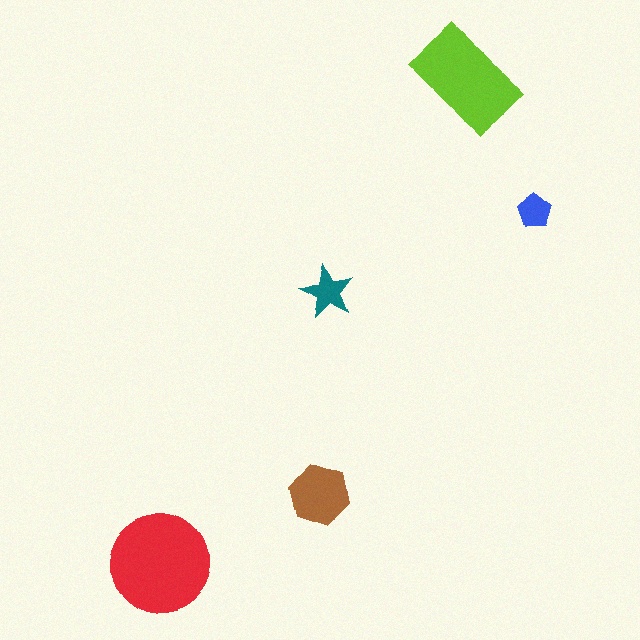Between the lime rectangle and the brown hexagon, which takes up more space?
The lime rectangle.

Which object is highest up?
The lime rectangle is topmost.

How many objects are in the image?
There are 5 objects in the image.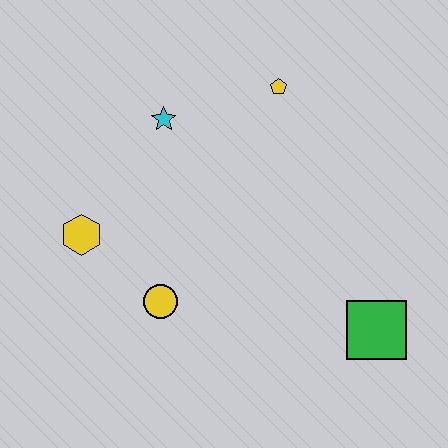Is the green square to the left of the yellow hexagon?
No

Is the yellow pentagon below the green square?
No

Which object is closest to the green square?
The yellow circle is closest to the green square.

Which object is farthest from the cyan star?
The green square is farthest from the cyan star.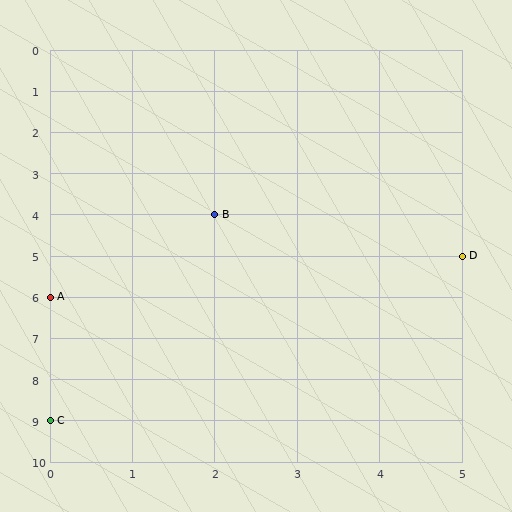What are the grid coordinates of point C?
Point C is at grid coordinates (0, 9).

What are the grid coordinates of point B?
Point B is at grid coordinates (2, 4).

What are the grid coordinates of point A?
Point A is at grid coordinates (0, 6).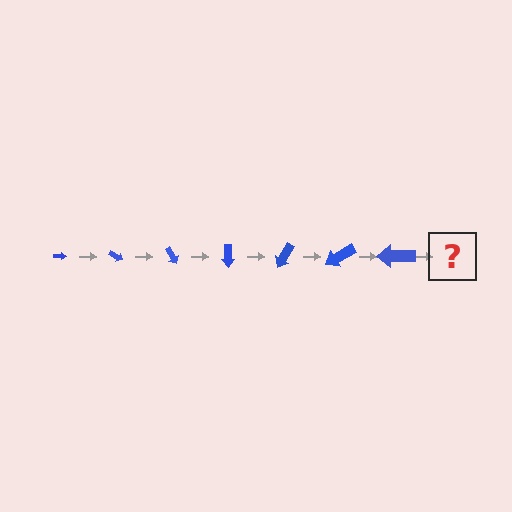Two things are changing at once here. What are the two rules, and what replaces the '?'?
The two rules are that the arrow grows larger each step and it rotates 30 degrees each step. The '?' should be an arrow, larger than the previous one and rotated 210 degrees from the start.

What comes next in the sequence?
The next element should be an arrow, larger than the previous one and rotated 210 degrees from the start.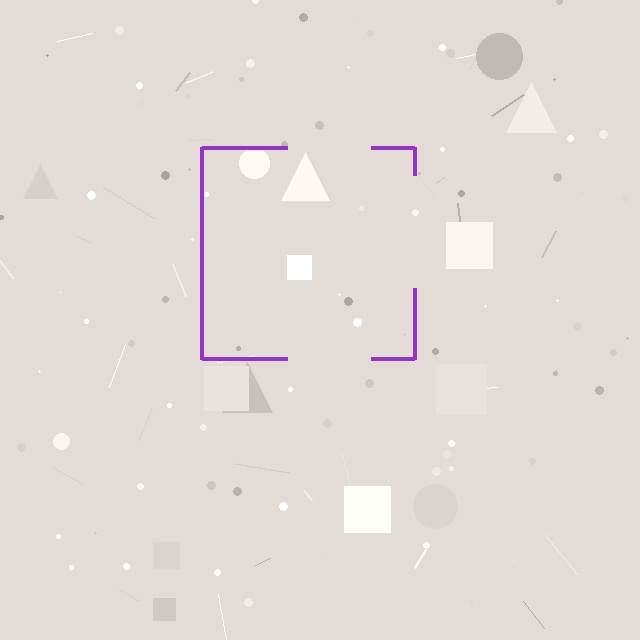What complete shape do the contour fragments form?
The contour fragments form a square.